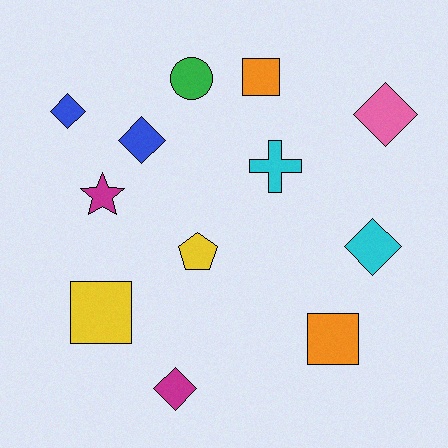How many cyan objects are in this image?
There are 2 cyan objects.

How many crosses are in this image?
There is 1 cross.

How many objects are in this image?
There are 12 objects.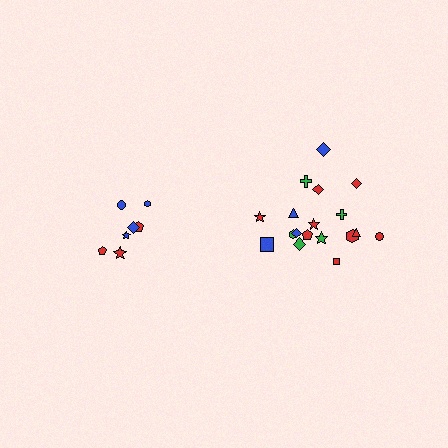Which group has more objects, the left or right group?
The right group.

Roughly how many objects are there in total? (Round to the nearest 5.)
Roughly 25 objects in total.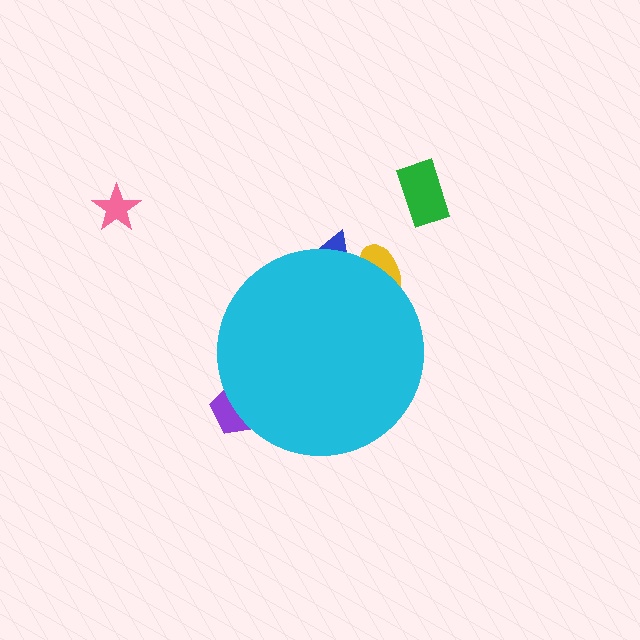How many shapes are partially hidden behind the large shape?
3 shapes are partially hidden.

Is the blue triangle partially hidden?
Yes, the blue triangle is partially hidden behind the cyan circle.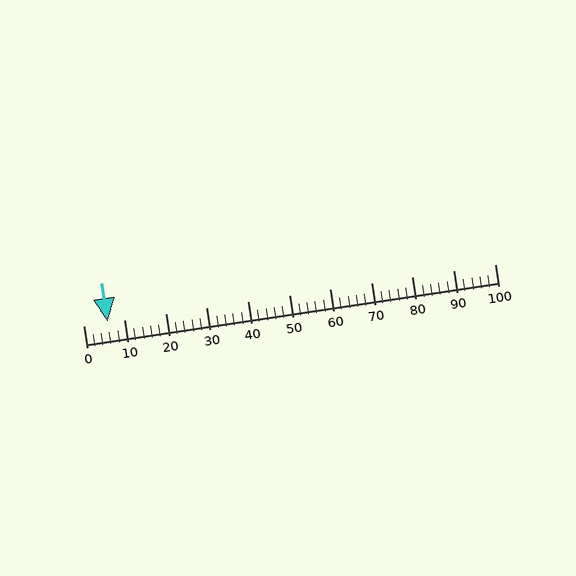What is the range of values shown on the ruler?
The ruler shows values from 0 to 100.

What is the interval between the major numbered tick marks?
The major tick marks are spaced 10 units apart.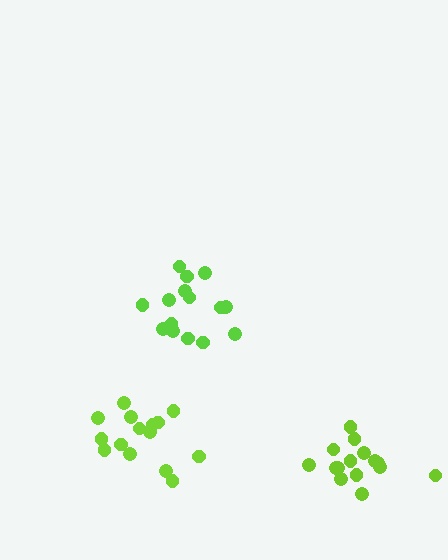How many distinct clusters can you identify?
There are 3 distinct clusters.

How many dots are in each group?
Group 1: 15 dots, Group 2: 15 dots, Group 3: 15 dots (45 total).